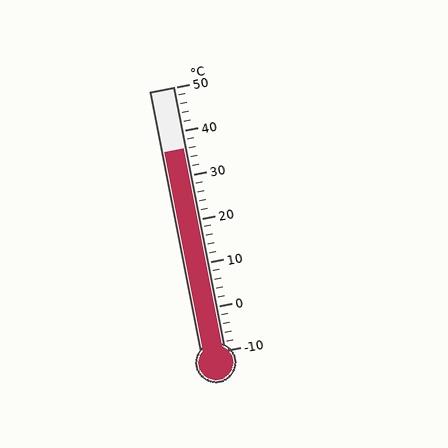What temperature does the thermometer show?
The thermometer shows approximately 36°C.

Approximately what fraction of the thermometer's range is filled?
The thermometer is filled to approximately 75% of its range.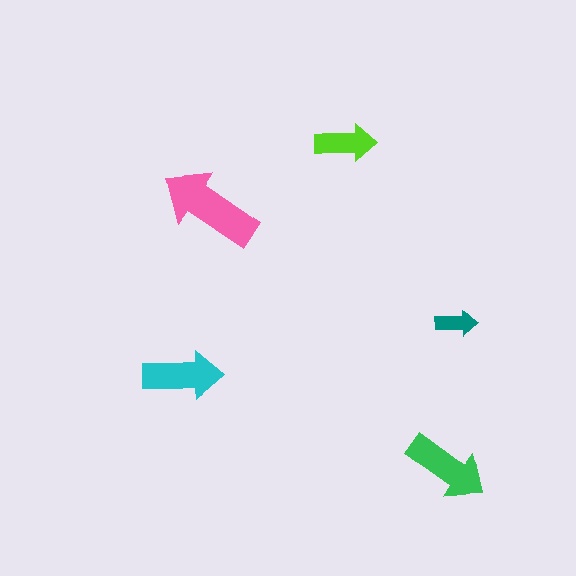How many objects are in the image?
There are 5 objects in the image.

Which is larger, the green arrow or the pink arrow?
The pink one.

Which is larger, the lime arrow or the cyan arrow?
The cyan one.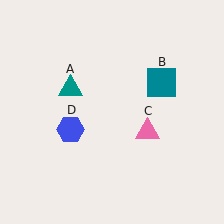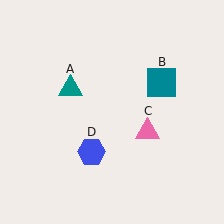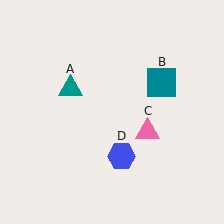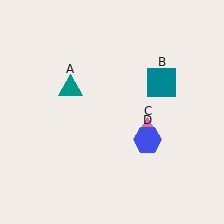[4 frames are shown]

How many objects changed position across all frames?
1 object changed position: blue hexagon (object D).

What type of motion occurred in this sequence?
The blue hexagon (object D) rotated counterclockwise around the center of the scene.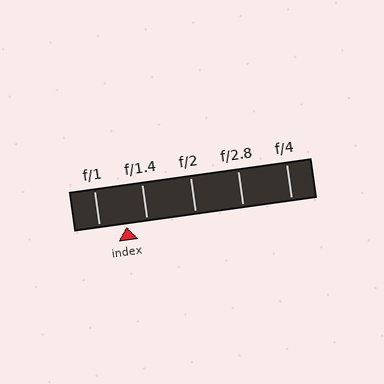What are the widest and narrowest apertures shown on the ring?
The widest aperture shown is f/1 and the narrowest is f/4.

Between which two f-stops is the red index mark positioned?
The index mark is between f/1 and f/1.4.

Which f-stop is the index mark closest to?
The index mark is closest to f/1.4.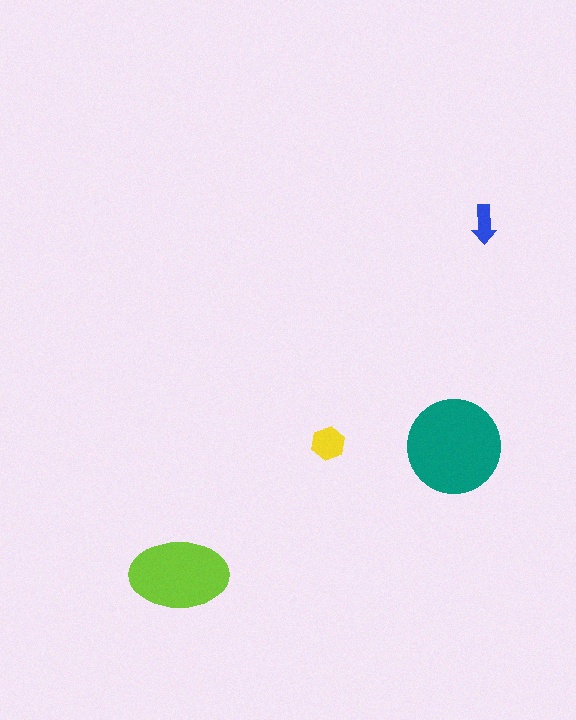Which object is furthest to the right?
The blue arrow is rightmost.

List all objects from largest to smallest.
The teal circle, the lime ellipse, the yellow hexagon, the blue arrow.